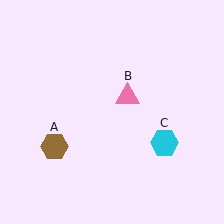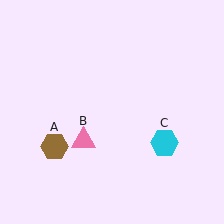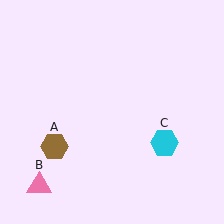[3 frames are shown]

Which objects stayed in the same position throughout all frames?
Brown hexagon (object A) and cyan hexagon (object C) remained stationary.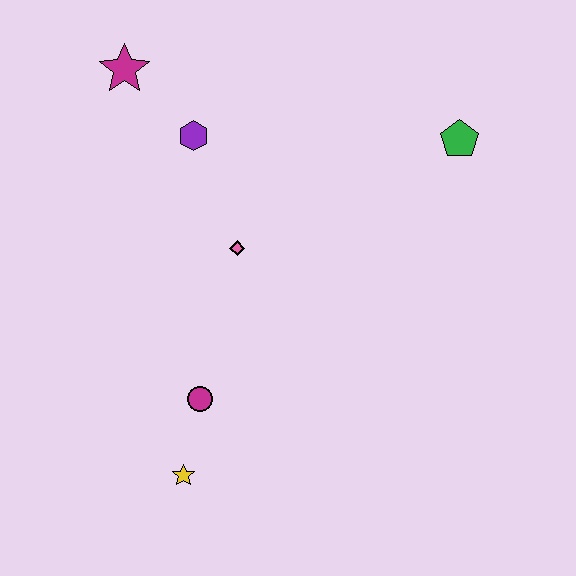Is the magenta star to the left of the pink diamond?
Yes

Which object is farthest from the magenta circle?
The green pentagon is farthest from the magenta circle.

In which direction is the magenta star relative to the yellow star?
The magenta star is above the yellow star.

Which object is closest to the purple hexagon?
The magenta star is closest to the purple hexagon.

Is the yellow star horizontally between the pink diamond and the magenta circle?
No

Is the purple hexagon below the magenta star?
Yes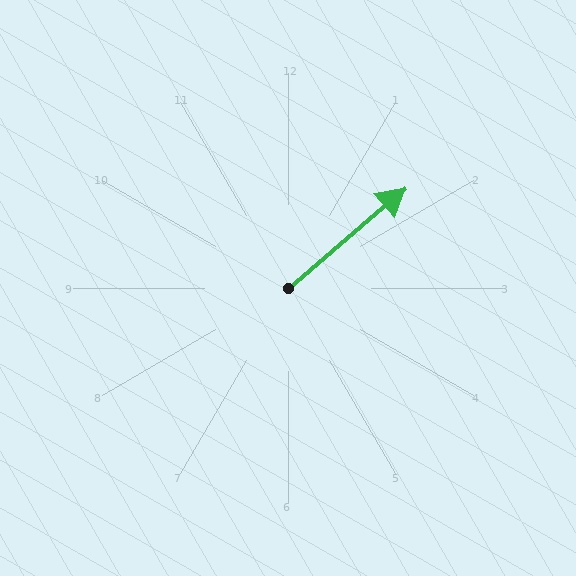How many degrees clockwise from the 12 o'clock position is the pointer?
Approximately 49 degrees.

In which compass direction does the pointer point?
Northeast.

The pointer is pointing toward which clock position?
Roughly 2 o'clock.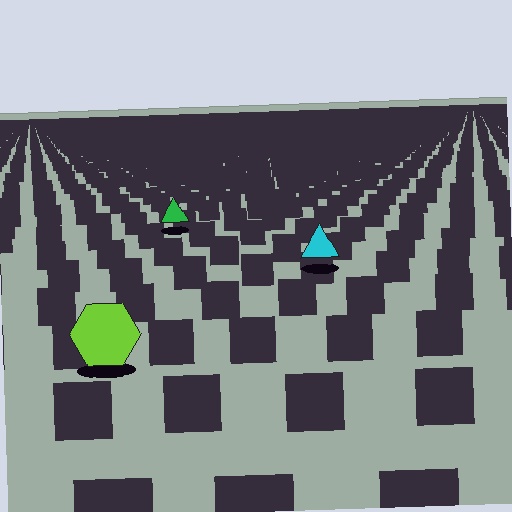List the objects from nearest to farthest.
From nearest to farthest: the lime hexagon, the cyan triangle, the green triangle.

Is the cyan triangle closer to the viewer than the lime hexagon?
No. The lime hexagon is closer — you can tell from the texture gradient: the ground texture is coarser near it.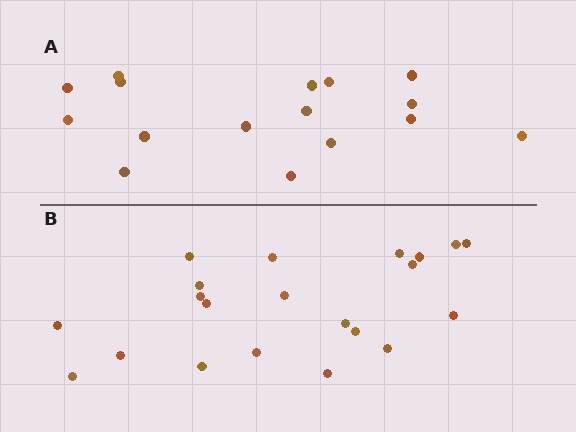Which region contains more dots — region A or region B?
Region B (the bottom region) has more dots.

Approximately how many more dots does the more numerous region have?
Region B has about 5 more dots than region A.